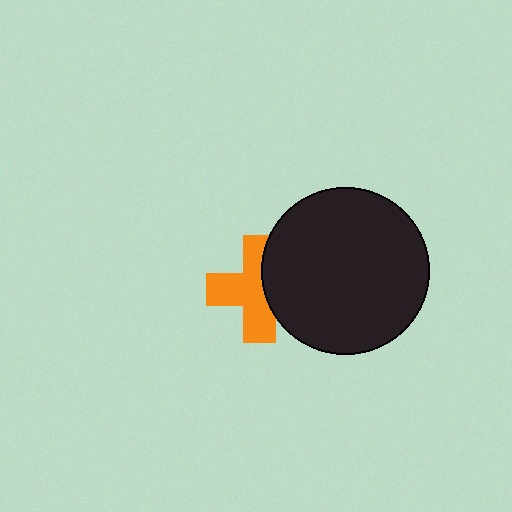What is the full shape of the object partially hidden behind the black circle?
The partially hidden object is an orange cross.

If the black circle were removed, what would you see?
You would see the complete orange cross.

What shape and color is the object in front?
The object in front is a black circle.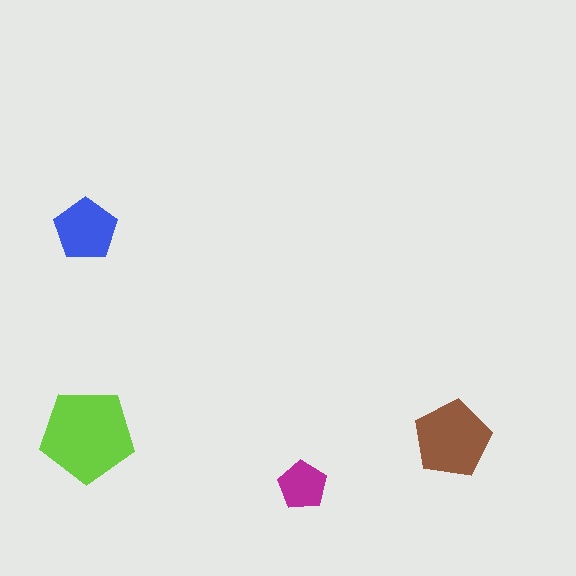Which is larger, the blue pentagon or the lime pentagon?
The lime one.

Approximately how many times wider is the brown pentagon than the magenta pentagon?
About 1.5 times wider.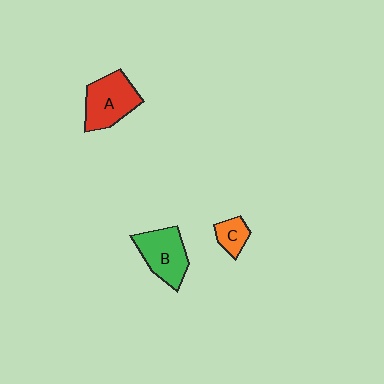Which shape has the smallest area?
Shape C (orange).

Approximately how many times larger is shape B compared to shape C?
Approximately 2.3 times.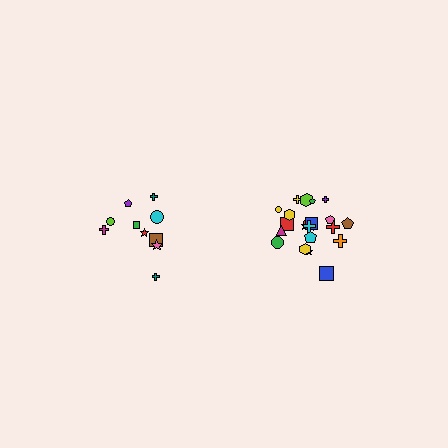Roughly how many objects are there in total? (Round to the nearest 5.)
Roughly 30 objects in total.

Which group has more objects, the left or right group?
The right group.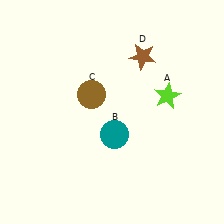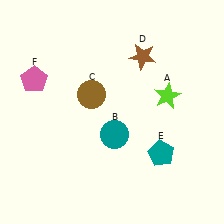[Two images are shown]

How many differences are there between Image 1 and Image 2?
There are 2 differences between the two images.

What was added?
A teal pentagon (E), a pink pentagon (F) were added in Image 2.